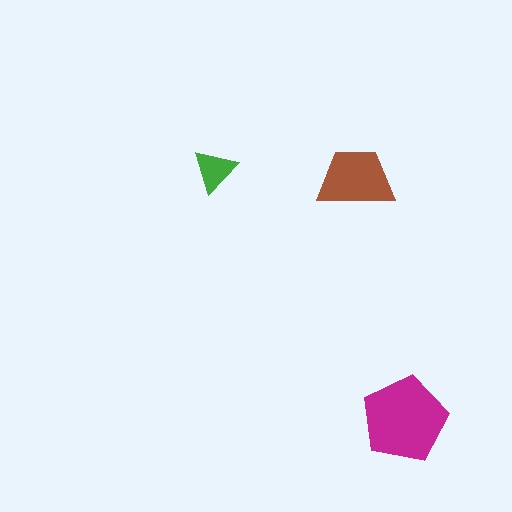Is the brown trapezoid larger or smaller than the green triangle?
Larger.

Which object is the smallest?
The green triangle.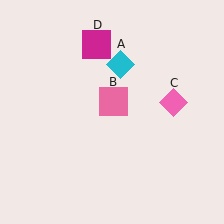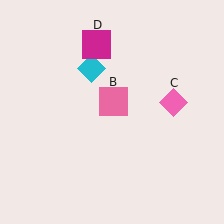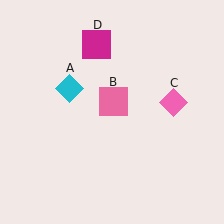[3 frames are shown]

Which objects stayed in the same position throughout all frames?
Pink square (object B) and pink diamond (object C) and magenta square (object D) remained stationary.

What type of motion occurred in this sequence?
The cyan diamond (object A) rotated counterclockwise around the center of the scene.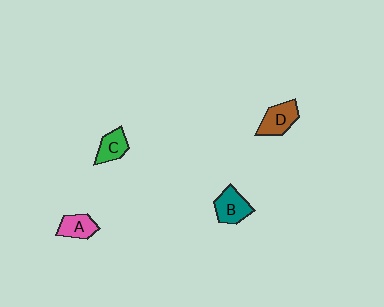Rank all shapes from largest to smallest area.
From largest to smallest: B (teal), D (brown), C (green), A (pink).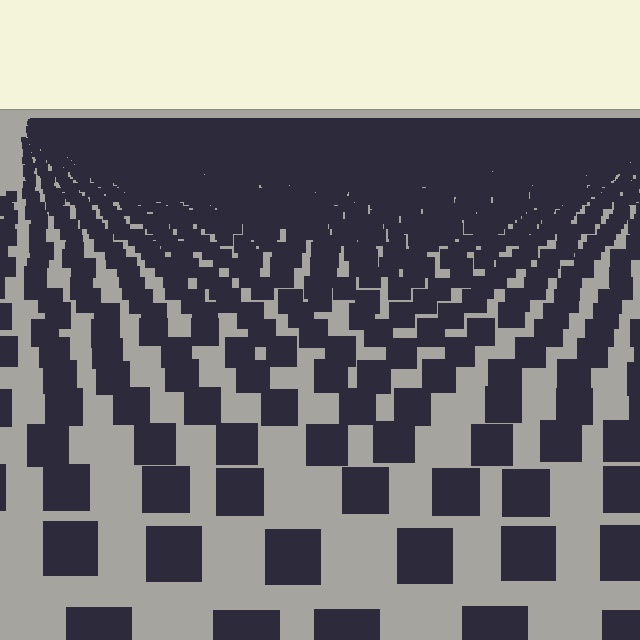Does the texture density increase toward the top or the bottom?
Density increases toward the top.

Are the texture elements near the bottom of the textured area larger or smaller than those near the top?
Larger. Near the bottom, elements are closer to the viewer and appear at a bigger on-screen size.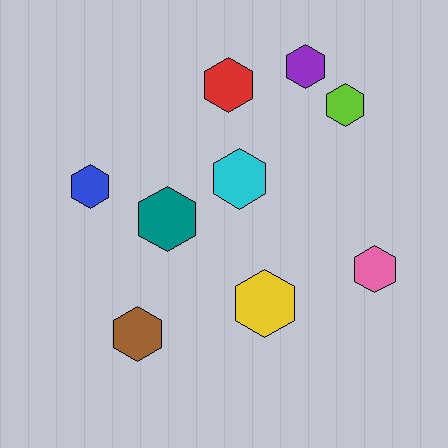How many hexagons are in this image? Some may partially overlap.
There are 9 hexagons.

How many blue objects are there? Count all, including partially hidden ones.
There is 1 blue object.